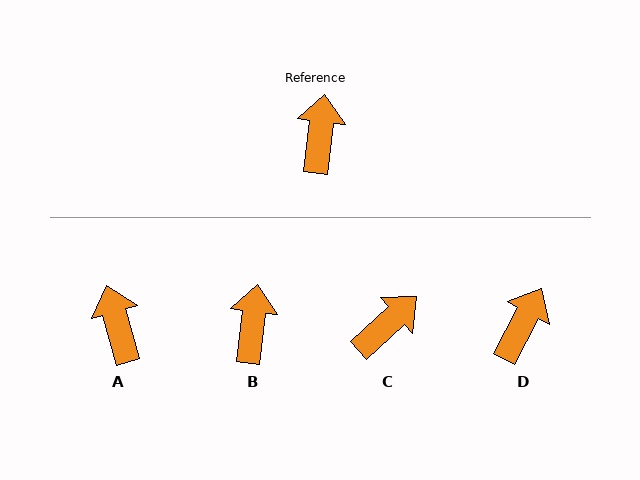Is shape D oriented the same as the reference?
No, it is off by about 22 degrees.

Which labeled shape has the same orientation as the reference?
B.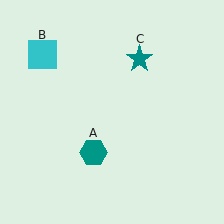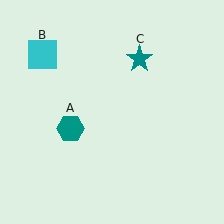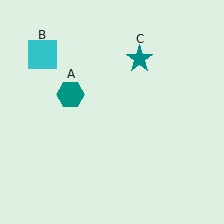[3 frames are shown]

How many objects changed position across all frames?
1 object changed position: teal hexagon (object A).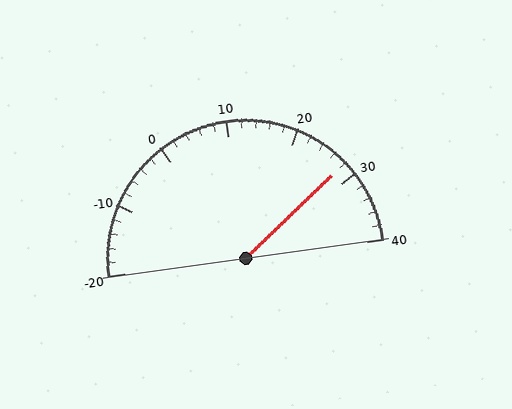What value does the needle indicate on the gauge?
The needle indicates approximately 28.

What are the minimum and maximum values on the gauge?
The gauge ranges from -20 to 40.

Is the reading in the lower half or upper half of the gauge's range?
The reading is in the upper half of the range (-20 to 40).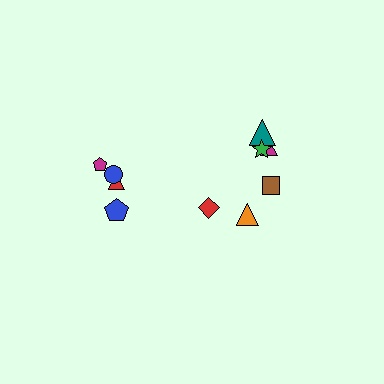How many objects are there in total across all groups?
There are 10 objects.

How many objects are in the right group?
There are 6 objects.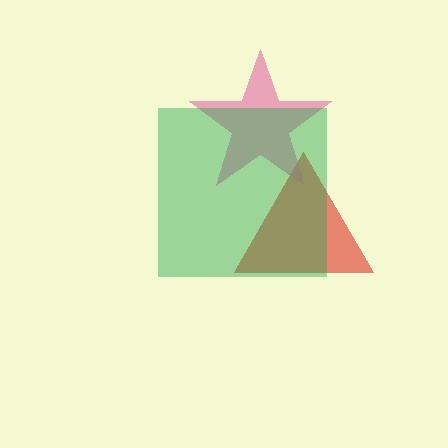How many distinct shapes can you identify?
There are 3 distinct shapes: a red triangle, a pink star, a green square.